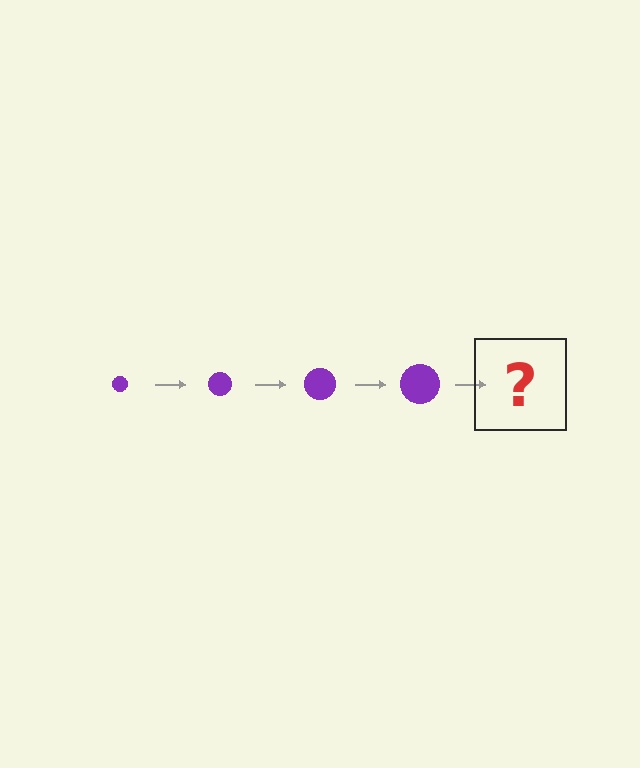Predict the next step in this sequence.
The next step is a purple circle, larger than the previous one.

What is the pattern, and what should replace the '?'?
The pattern is that the circle gets progressively larger each step. The '?' should be a purple circle, larger than the previous one.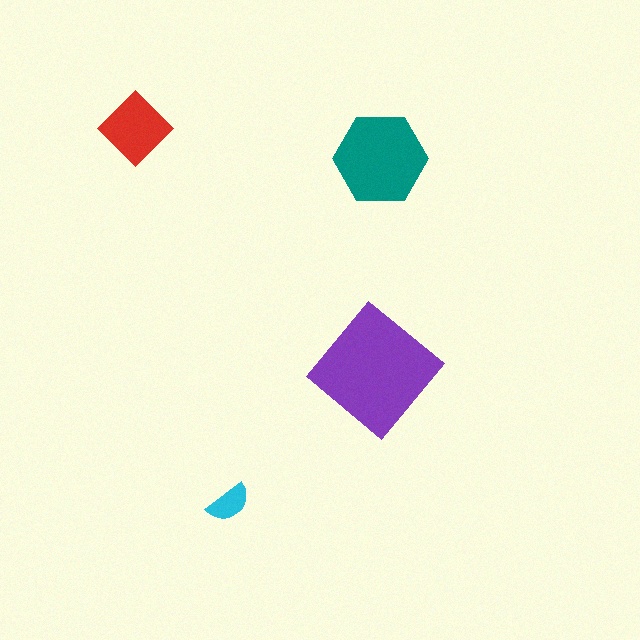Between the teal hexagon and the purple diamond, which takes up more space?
The purple diamond.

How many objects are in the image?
There are 4 objects in the image.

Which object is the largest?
The purple diamond.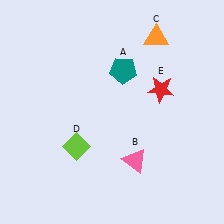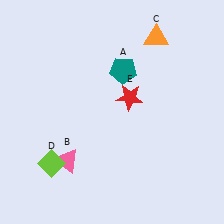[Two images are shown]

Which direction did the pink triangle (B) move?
The pink triangle (B) moved left.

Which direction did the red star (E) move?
The red star (E) moved left.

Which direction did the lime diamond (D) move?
The lime diamond (D) moved left.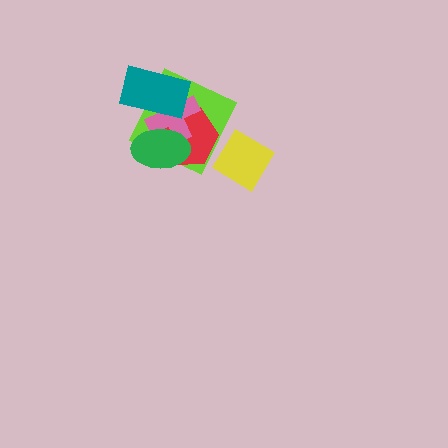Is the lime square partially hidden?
Yes, it is partially covered by another shape.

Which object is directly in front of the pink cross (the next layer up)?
The teal rectangle is directly in front of the pink cross.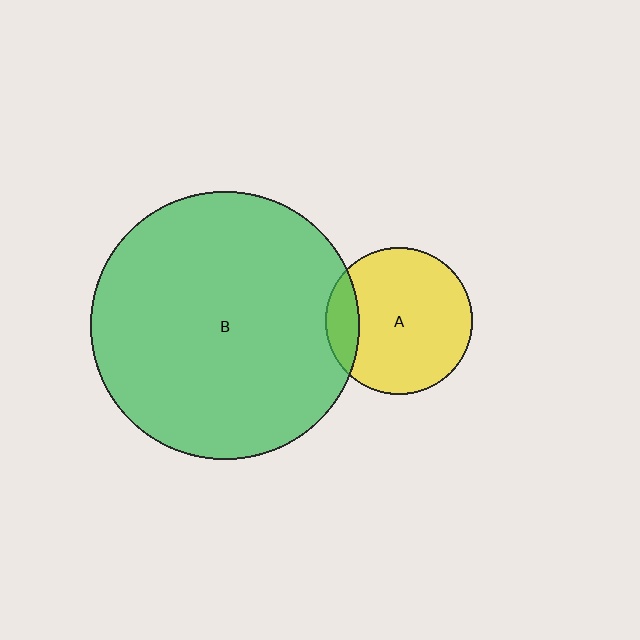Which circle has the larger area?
Circle B (green).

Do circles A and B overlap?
Yes.